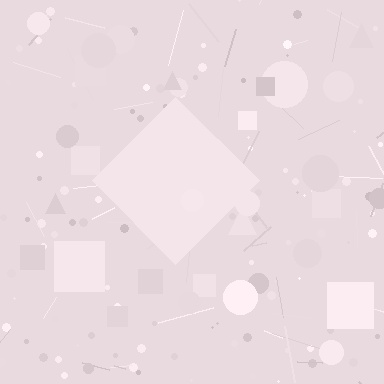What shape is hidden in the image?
A diamond is hidden in the image.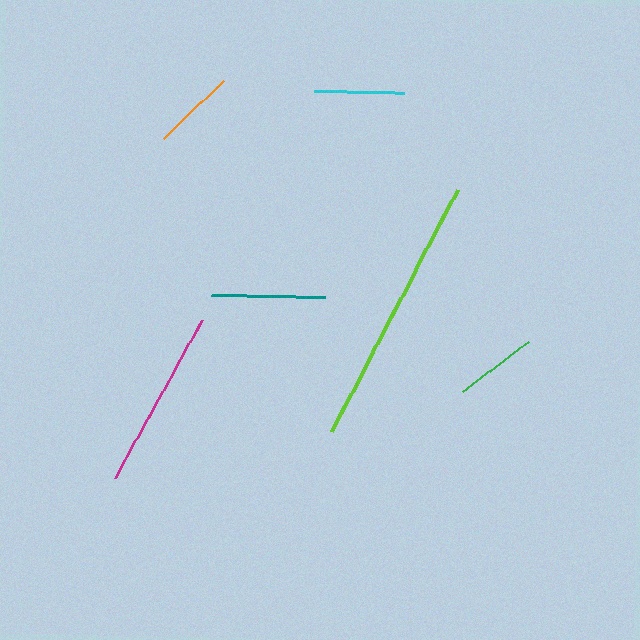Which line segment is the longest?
The lime line is the longest at approximately 273 pixels.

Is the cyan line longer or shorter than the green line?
The cyan line is longer than the green line.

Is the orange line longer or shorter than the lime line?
The lime line is longer than the orange line.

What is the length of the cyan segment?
The cyan segment is approximately 90 pixels long.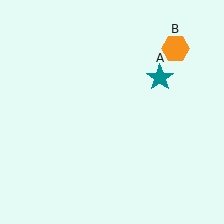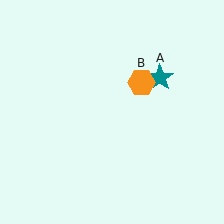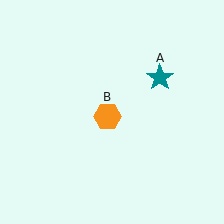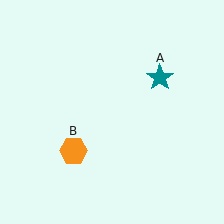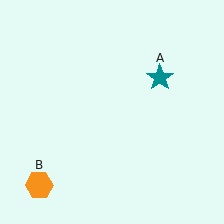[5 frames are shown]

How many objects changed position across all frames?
1 object changed position: orange hexagon (object B).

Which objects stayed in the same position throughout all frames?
Teal star (object A) remained stationary.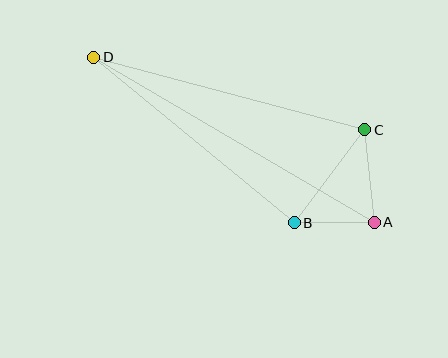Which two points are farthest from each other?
Points A and D are farthest from each other.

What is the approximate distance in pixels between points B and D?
The distance between B and D is approximately 260 pixels.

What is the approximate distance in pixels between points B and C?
The distance between B and C is approximately 117 pixels.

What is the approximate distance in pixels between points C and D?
The distance between C and D is approximately 280 pixels.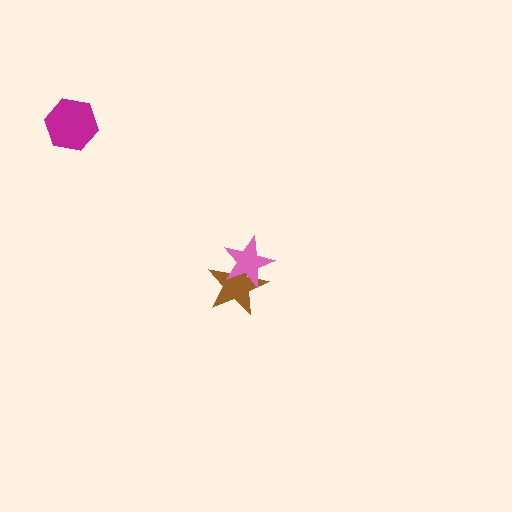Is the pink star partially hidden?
No, no other shape covers it.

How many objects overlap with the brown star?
1 object overlaps with the brown star.